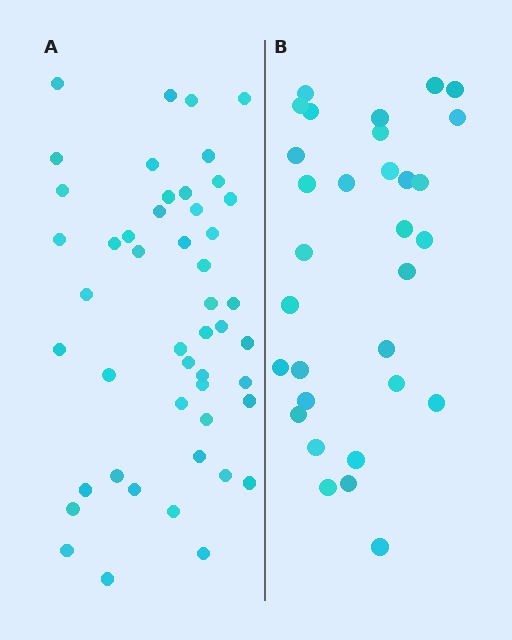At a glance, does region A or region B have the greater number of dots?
Region A (the left region) has more dots.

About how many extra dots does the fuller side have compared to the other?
Region A has approximately 15 more dots than region B.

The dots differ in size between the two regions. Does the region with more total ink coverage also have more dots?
No. Region B has more total ink coverage because its dots are larger, but region A actually contains more individual dots. Total area can be misleading — the number of items is what matters here.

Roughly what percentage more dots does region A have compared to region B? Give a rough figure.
About 55% more.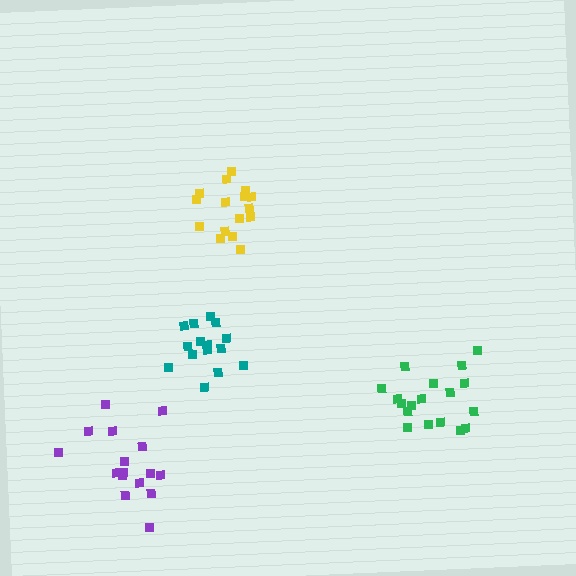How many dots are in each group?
Group 1: 16 dots, Group 2: 18 dots, Group 3: 16 dots, Group 4: 15 dots (65 total).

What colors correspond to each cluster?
The clusters are colored: purple, green, yellow, teal.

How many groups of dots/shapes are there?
There are 4 groups.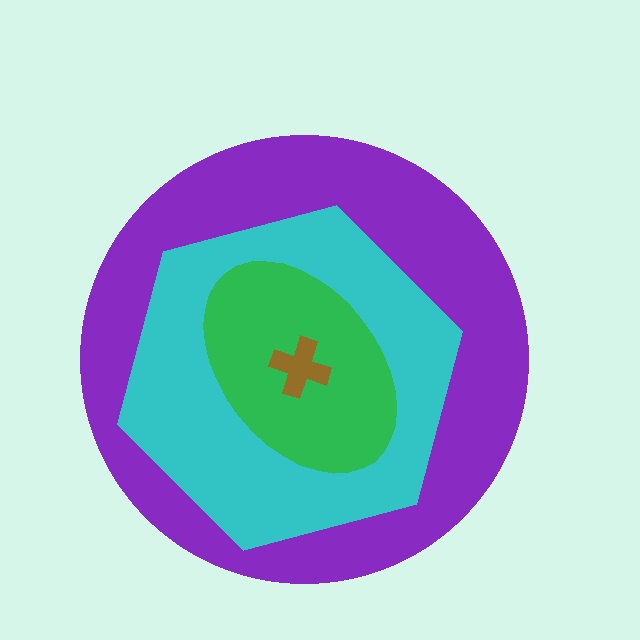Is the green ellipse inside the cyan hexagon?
Yes.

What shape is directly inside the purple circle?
The cyan hexagon.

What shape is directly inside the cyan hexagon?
The green ellipse.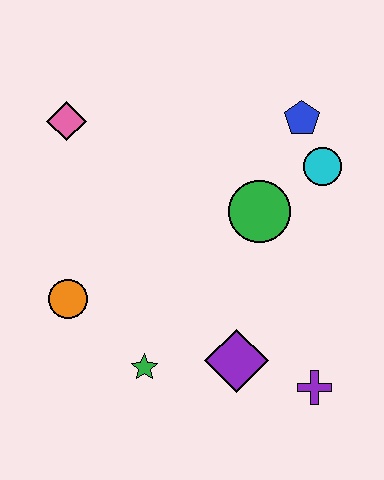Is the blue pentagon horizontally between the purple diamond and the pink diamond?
No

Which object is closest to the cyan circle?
The blue pentagon is closest to the cyan circle.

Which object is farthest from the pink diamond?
The purple cross is farthest from the pink diamond.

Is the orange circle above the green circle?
No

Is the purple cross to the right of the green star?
Yes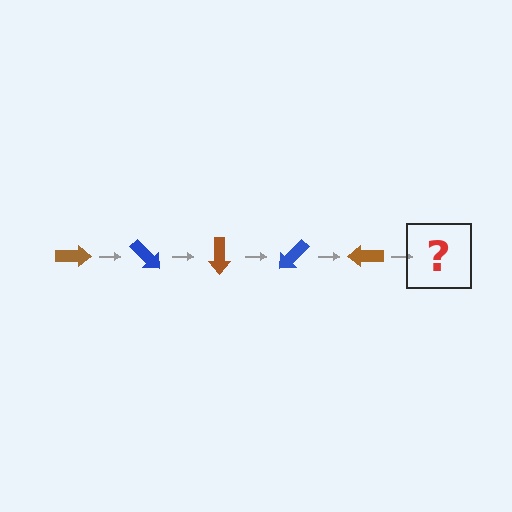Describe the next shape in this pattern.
It should be a blue arrow, rotated 225 degrees from the start.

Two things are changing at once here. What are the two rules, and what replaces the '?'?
The two rules are that it rotates 45 degrees each step and the color cycles through brown and blue. The '?' should be a blue arrow, rotated 225 degrees from the start.